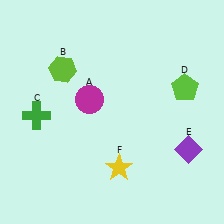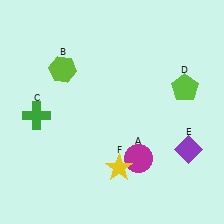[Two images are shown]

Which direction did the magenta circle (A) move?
The magenta circle (A) moved down.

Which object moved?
The magenta circle (A) moved down.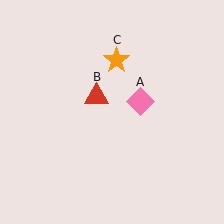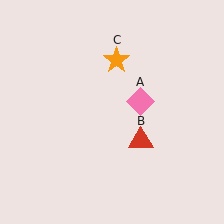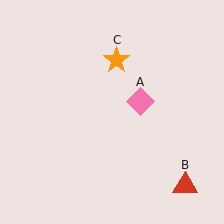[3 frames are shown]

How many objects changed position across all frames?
1 object changed position: red triangle (object B).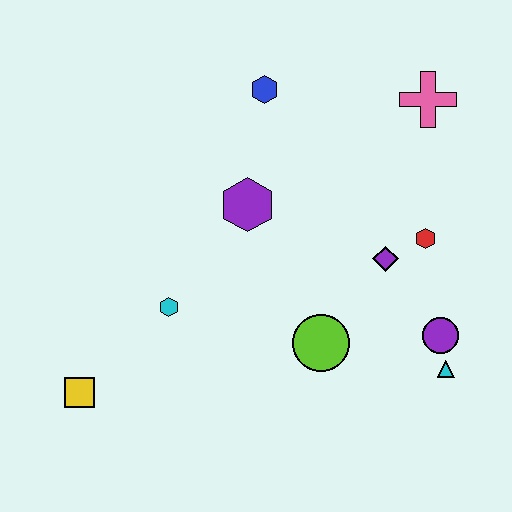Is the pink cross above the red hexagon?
Yes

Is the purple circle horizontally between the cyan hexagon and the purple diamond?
No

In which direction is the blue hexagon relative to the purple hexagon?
The blue hexagon is above the purple hexagon.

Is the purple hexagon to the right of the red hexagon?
No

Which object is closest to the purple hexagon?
The blue hexagon is closest to the purple hexagon.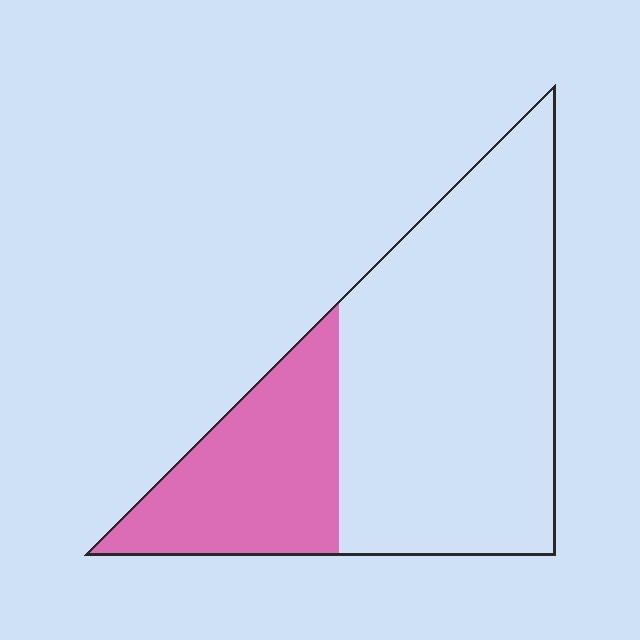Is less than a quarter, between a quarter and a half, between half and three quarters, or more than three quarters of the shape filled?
Between a quarter and a half.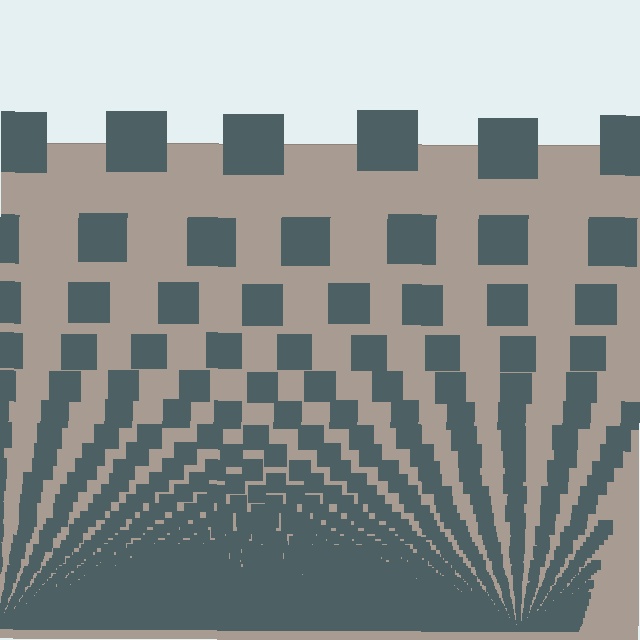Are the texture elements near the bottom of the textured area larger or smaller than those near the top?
Smaller. The gradient is inverted — elements near the bottom are smaller and denser.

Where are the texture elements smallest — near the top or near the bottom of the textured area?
Near the bottom.